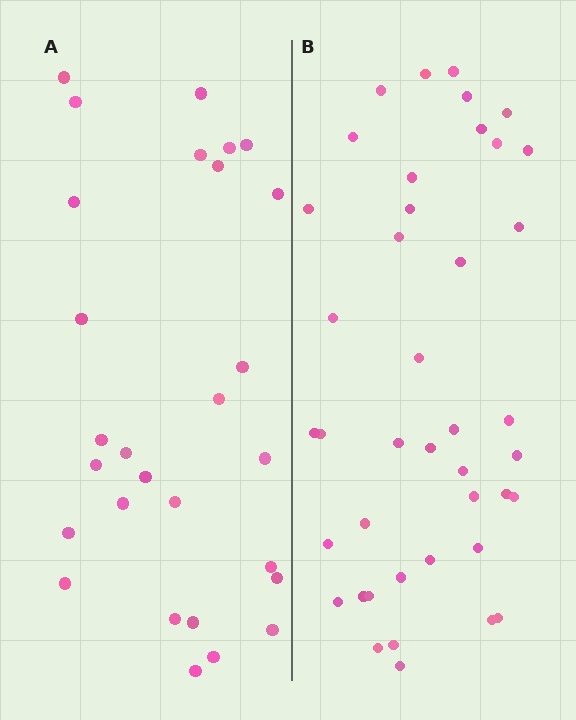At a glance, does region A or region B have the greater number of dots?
Region B (the right region) has more dots.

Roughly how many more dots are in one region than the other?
Region B has approximately 15 more dots than region A.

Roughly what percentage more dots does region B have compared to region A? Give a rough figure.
About 45% more.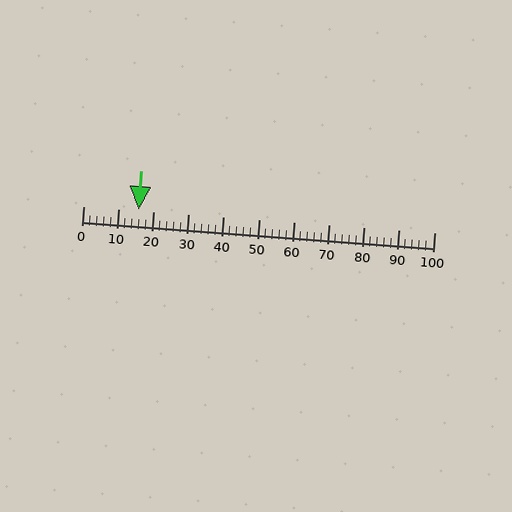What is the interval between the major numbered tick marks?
The major tick marks are spaced 10 units apart.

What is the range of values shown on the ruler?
The ruler shows values from 0 to 100.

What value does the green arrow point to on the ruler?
The green arrow points to approximately 16.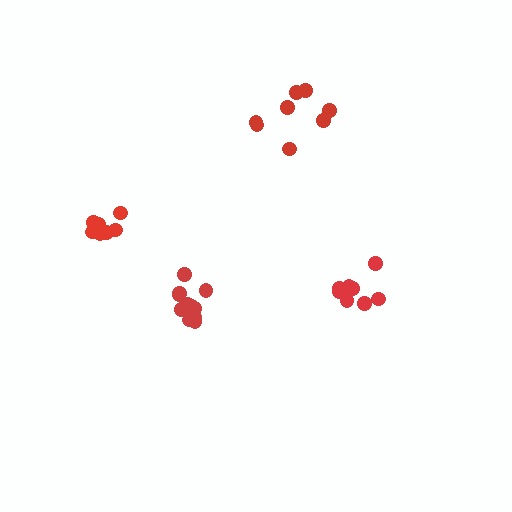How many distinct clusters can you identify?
There are 4 distinct clusters.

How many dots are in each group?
Group 1: 11 dots, Group 2: 7 dots, Group 3: 8 dots, Group 4: 8 dots (34 total).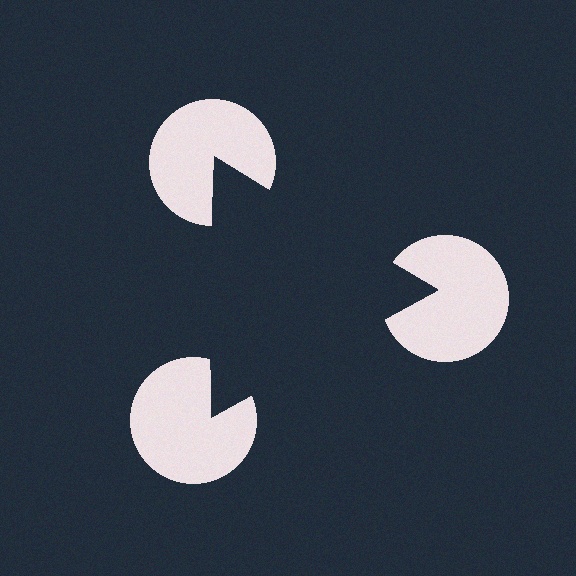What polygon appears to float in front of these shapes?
An illusory triangle — its edges are inferred from the aligned wedge cuts in the pac-man discs, not physically drawn.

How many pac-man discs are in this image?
There are 3 — one at each vertex of the illusory triangle.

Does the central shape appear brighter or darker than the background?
It typically appears slightly darker than the background, even though no actual brightness change is drawn.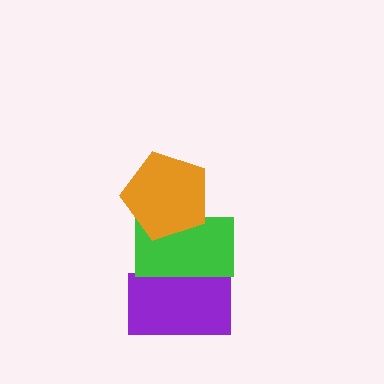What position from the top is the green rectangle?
The green rectangle is 2nd from the top.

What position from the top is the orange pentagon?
The orange pentagon is 1st from the top.